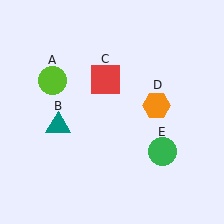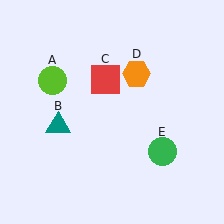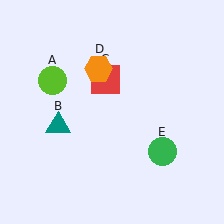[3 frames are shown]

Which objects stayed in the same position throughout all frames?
Lime circle (object A) and teal triangle (object B) and red square (object C) and green circle (object E) remained stationary.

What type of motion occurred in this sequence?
The orange hexagon (object D) rotated counterclockwise around the center of the scene.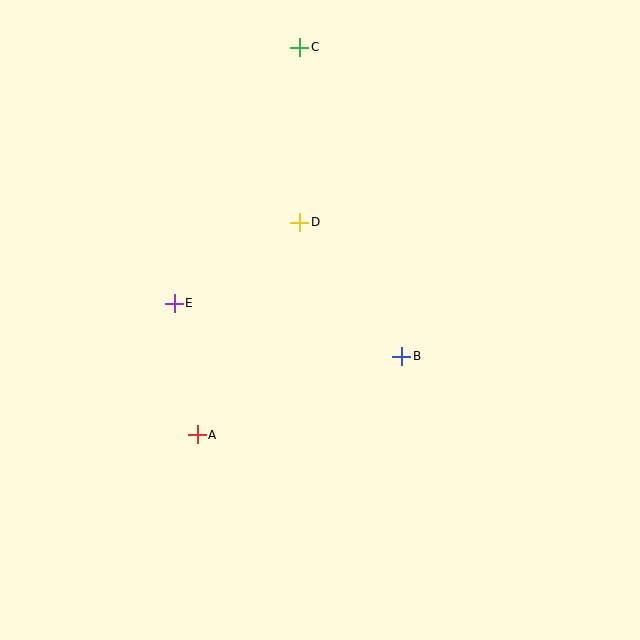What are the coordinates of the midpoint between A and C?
The midpoint between A and C is at (248, 241).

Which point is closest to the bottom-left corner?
Point A is closest to the bottom-left corner.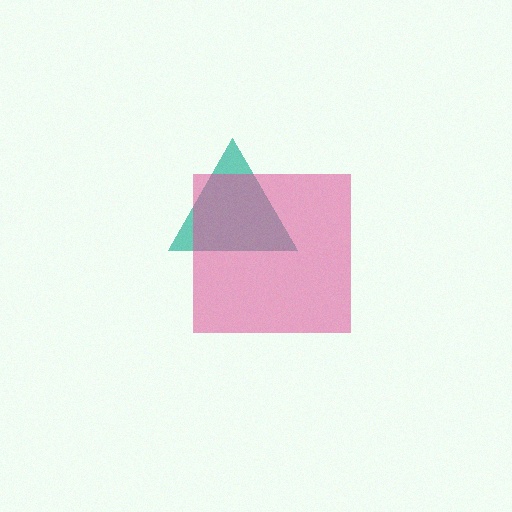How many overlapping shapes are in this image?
There are 2 overlapping shapes in the image.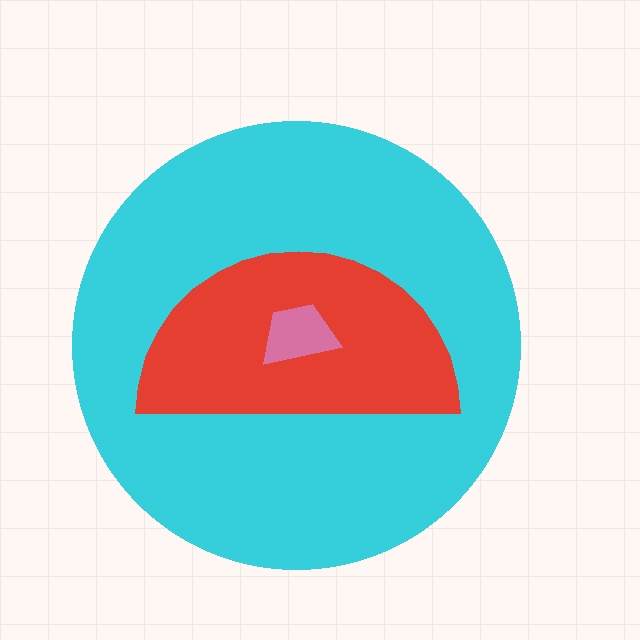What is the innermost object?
The pink trapezoid.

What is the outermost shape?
The cyan circle.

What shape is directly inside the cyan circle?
The red semicircle.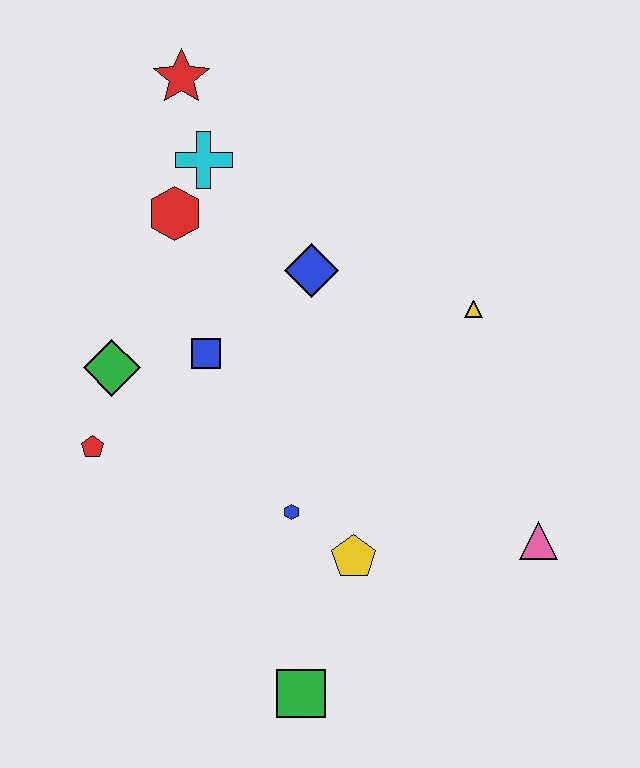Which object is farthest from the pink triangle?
The red star is farthest from the pink triangle.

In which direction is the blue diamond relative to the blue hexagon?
The blue diamond is above the blue hexagon.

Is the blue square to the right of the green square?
No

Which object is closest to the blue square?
The green diamond is closest to the blue square.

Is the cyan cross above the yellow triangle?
Yes